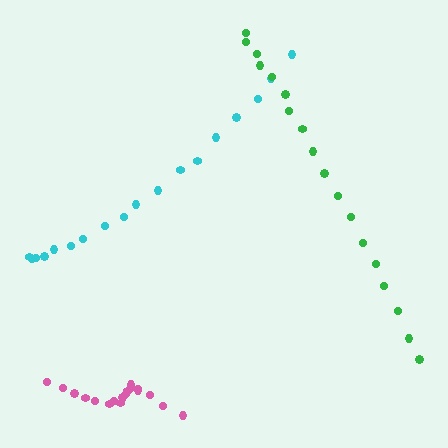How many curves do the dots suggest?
There are 3 distinct paths.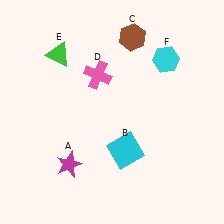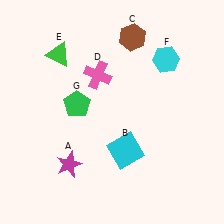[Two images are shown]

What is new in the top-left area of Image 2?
A green pentagon (G) was added in the top-left area of Image 2.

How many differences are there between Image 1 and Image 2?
There is 1 difference between the two images.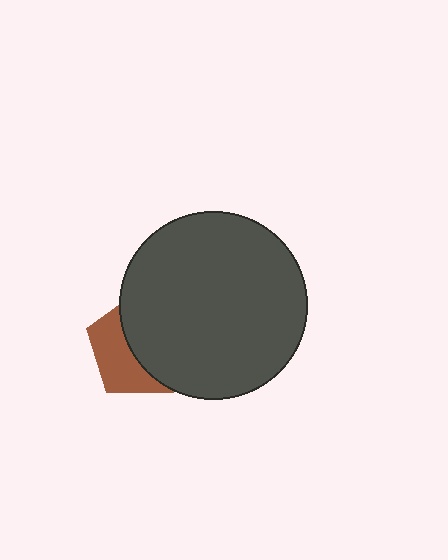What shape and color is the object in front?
The object in front is a dark gray circle.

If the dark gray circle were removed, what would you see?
You would see the complete brown pentagon.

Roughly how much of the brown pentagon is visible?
A small part of it is visible (roughly 43%).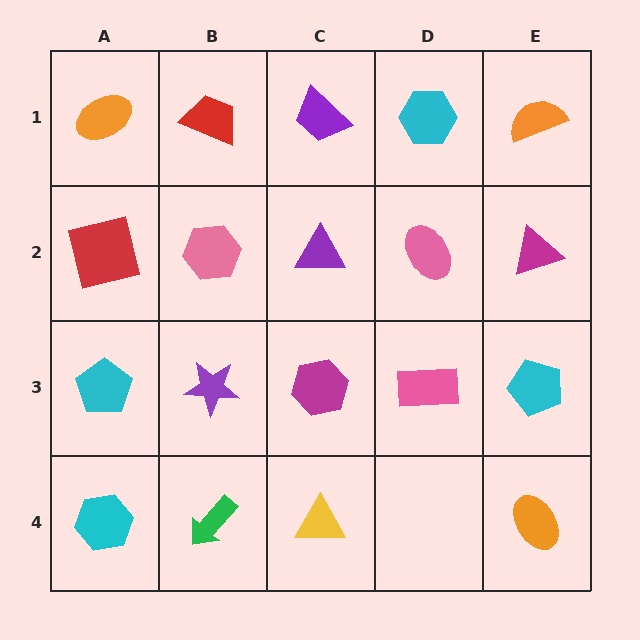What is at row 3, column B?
A purple star.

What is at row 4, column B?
A green arrow.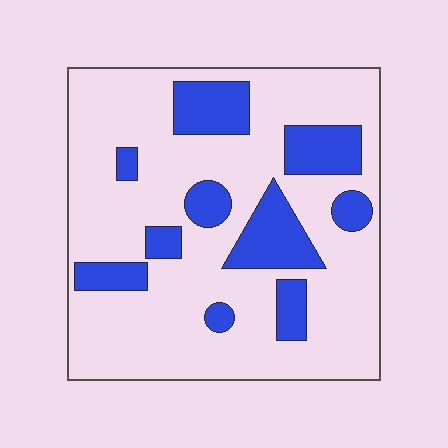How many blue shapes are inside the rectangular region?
10.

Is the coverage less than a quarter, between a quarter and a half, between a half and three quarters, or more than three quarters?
Less than a quarter.